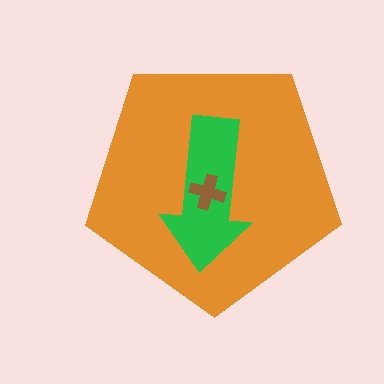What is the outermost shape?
The orange pentagon.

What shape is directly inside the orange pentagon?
The green arrow.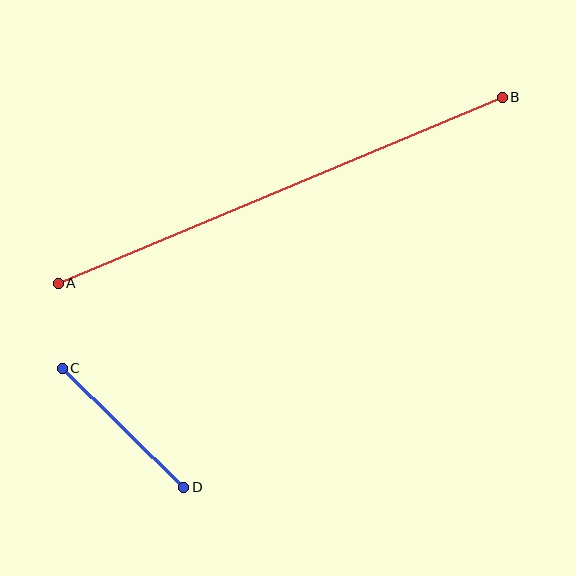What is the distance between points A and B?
The distance is approximately 481 pixels.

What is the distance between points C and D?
The distance is approximately 170 pixels.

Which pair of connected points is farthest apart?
Points A and B are farthest apart.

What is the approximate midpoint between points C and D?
The midpoint is at approximately (123, 428) pixels.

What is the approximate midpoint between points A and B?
The midpoint is at approximately (280, 190) pixels.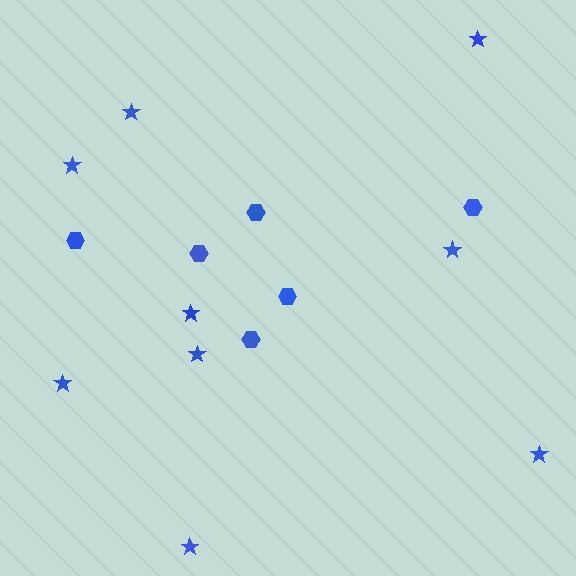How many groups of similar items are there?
There are 2 groups: one group of stars (9) and one group of hexagons (6).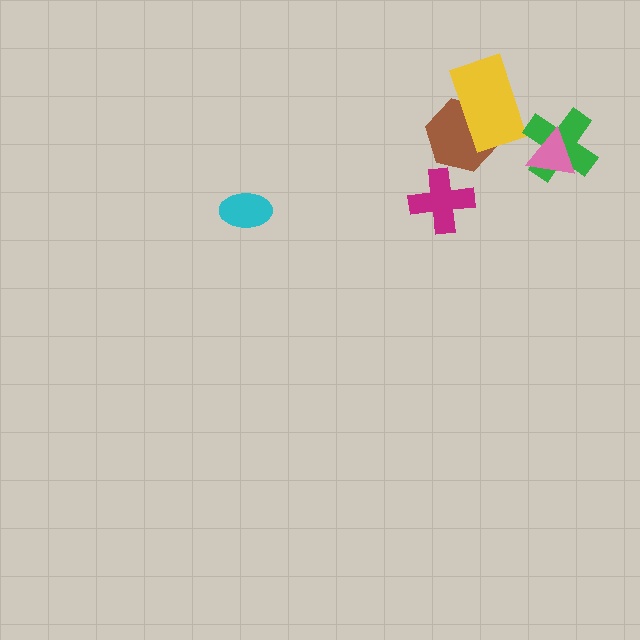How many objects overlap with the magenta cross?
0 objects overlap with the magenta cross.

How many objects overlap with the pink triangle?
1 object overlaps with the pink triangle.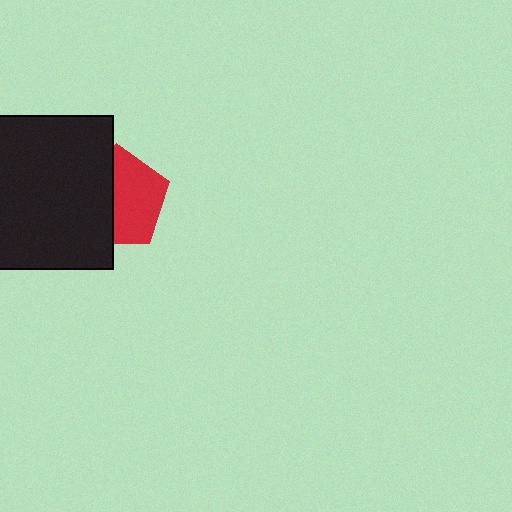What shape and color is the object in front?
The object in front is a black square.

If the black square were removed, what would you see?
You would see the complete red pentagon.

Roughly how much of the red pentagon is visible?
About half of it is visible (roughly 54%).